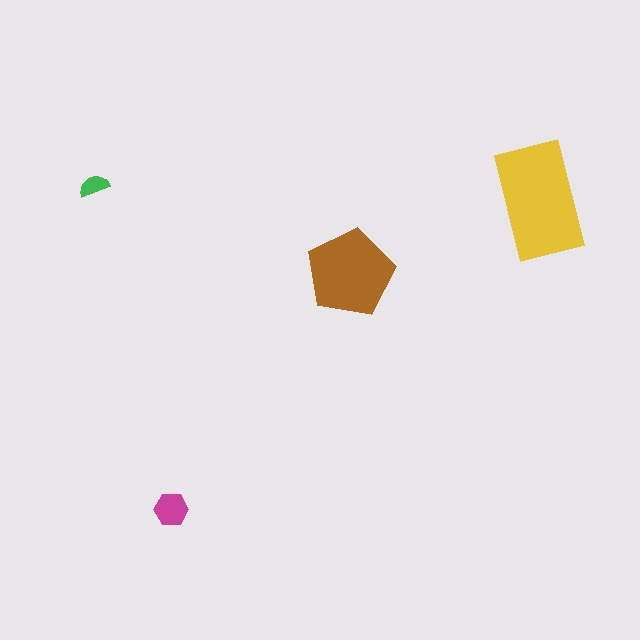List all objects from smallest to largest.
The green semicircle, the magenta hexagon, the brown pentagon, the yellow rectangle.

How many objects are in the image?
There are 4 objects in the image.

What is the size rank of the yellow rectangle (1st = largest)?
1st.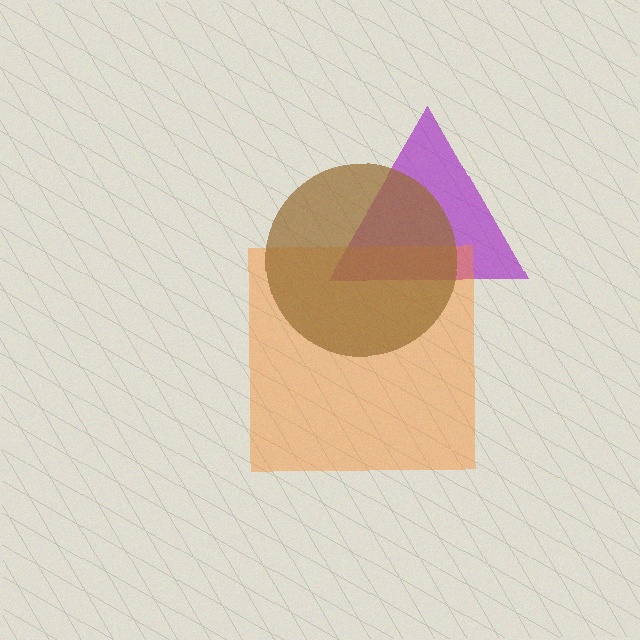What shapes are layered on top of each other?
The layered shapes are: a purple triangle, an orange square, a brown circle.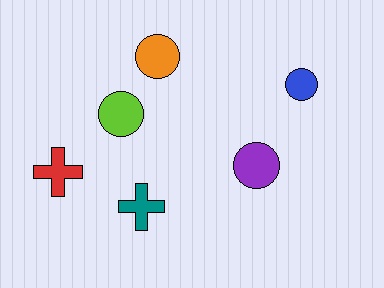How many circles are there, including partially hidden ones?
There are 4 circles.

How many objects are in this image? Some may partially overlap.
There are 6 objects.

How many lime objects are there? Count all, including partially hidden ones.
There is 1 lime object.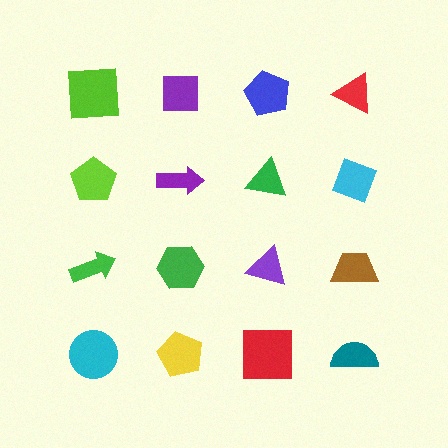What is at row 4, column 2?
A yellow pentagon.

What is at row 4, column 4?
A teal semicircle.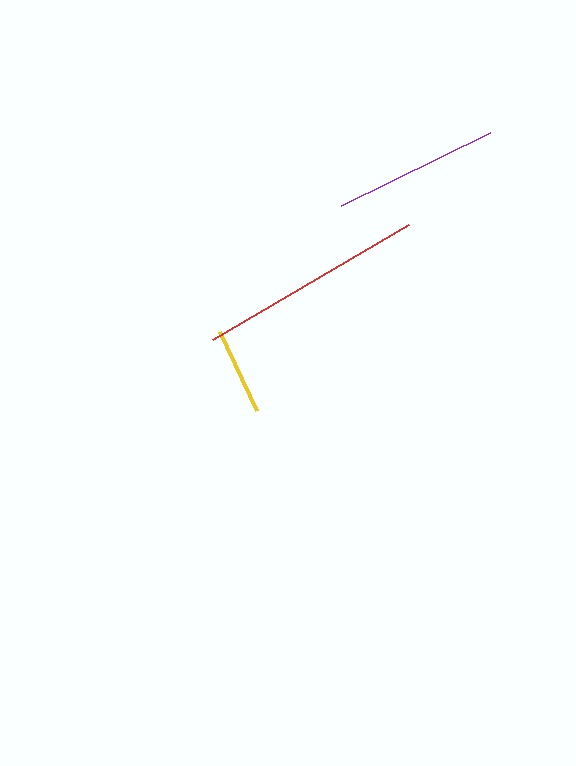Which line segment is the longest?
The red line is the longest at approximately 228 pixels.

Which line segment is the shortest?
The yellow line is the shortest at approximately 87 pixels.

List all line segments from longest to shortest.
From longest to shortest: red, purple, yellow.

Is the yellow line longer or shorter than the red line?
The red line is longer than the yellow line.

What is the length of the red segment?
The red segment is approximately 228 pixels long.